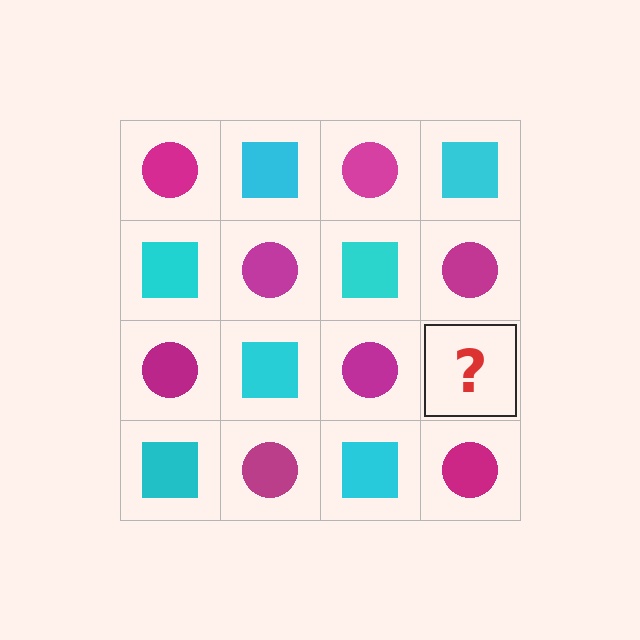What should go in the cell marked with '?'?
The missing cell should contain a cyan square.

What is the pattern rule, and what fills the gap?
The rule is that it alternates magenta circle and cyan square in a checkerboard pattern. The gap should be filled with a cyan square.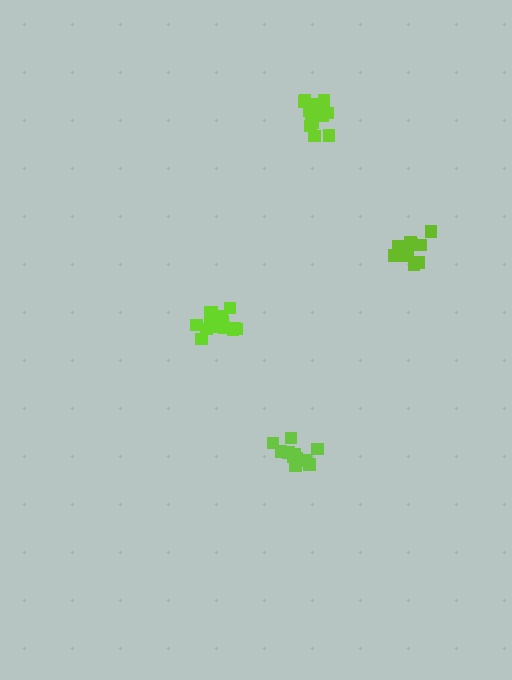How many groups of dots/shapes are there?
There are 4 groups.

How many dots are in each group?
Group 1: 12 dots, Group 2: 16 dots, Group 3: 13 dots, Group 4: 16 dots (57 total).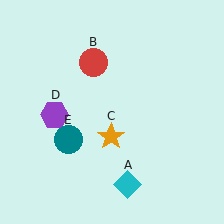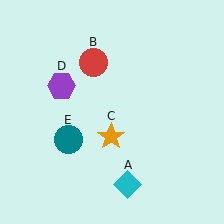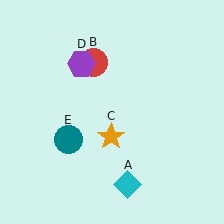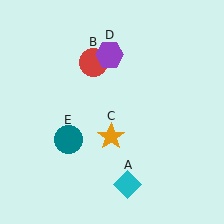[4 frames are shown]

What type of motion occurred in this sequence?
The purple hexagon (object D) rotated clockwise around the center of the scene.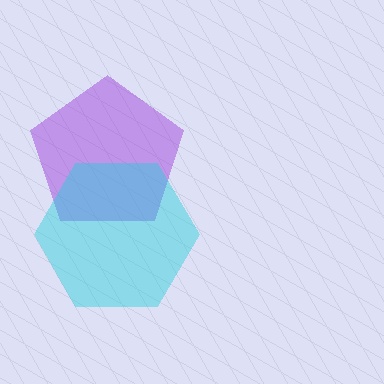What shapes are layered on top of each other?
The layered shapes are: a purple pentagon, a cyan hexagon.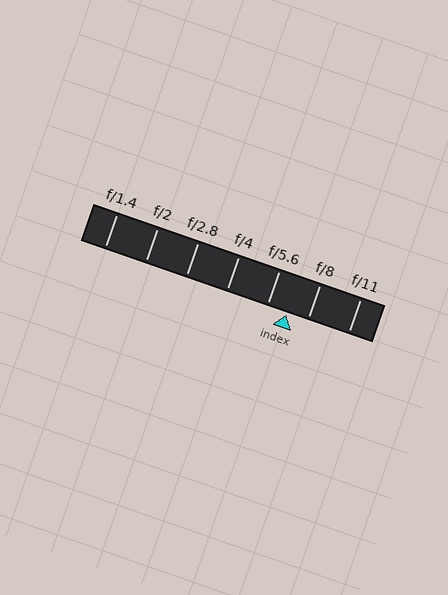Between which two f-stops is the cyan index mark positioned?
The index mark is between f/5.6 and f/8.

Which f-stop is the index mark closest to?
The index mark is closest to f/5.6.